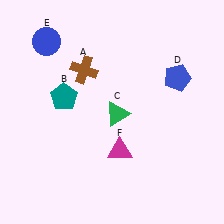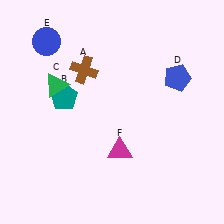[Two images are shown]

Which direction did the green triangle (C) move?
The green triangle (C) moved left.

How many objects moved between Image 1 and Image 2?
1 object moved between the two images.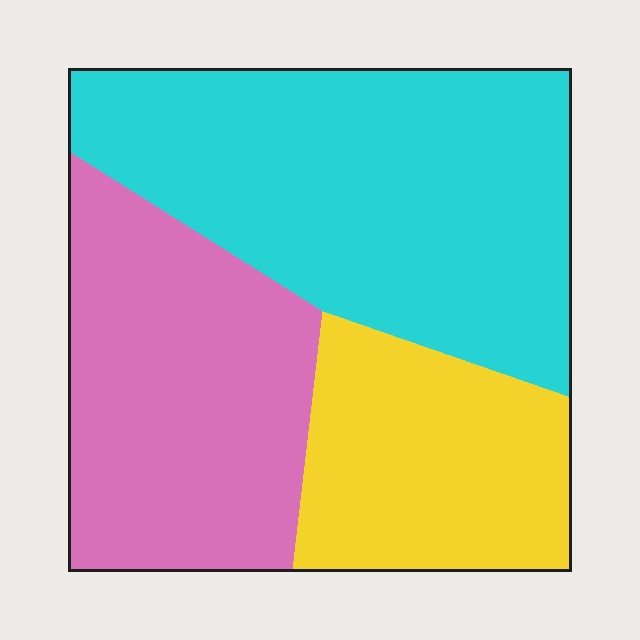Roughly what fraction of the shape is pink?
Pink covers around 35% of the shape.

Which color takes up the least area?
Yellow, at roughly 25%.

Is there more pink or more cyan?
Cyan.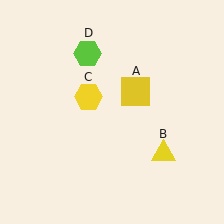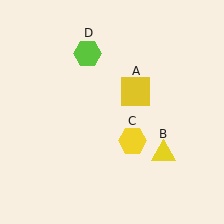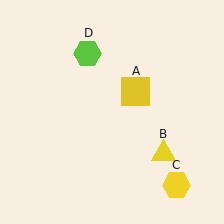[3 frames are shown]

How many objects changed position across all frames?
1 object changed position: yellow hexagon (object C).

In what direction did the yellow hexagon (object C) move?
The yellow hexagon (object C) moved down and to the right.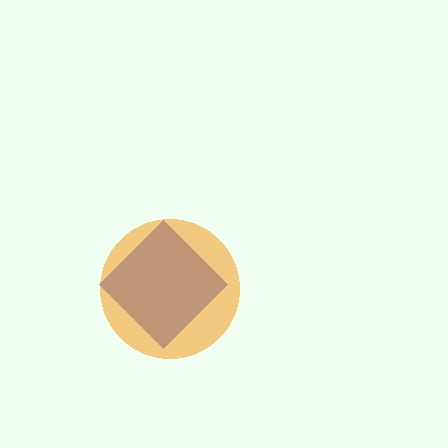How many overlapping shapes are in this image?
There are 2 overlapping shapes in the image.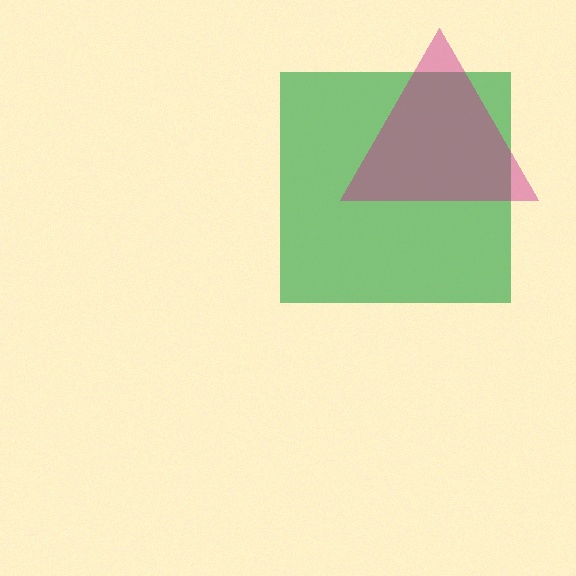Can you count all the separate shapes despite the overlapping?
Yes, there are 2 separate shapes.